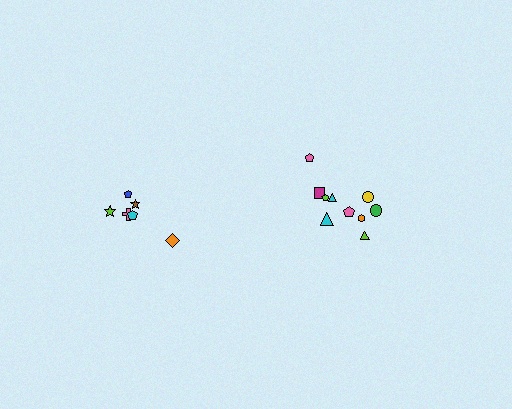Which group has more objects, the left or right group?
The right group.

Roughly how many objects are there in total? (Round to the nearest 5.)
Roughly 15 objects in total.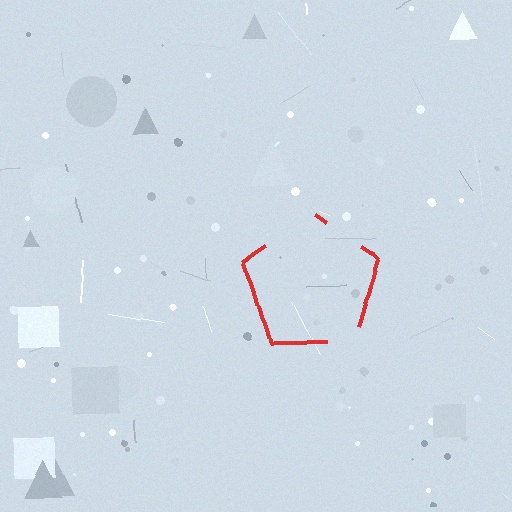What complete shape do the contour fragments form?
The contour fragments form a pentagon.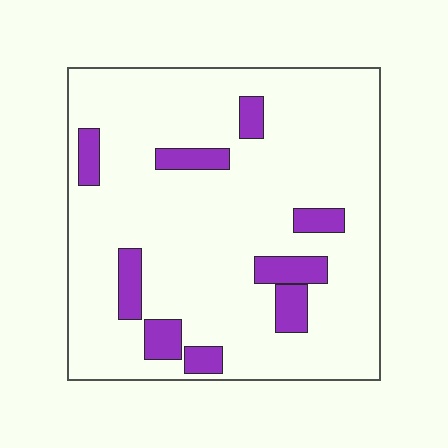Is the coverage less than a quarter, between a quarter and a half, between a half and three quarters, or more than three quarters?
Less than a quarter.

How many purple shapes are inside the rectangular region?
9.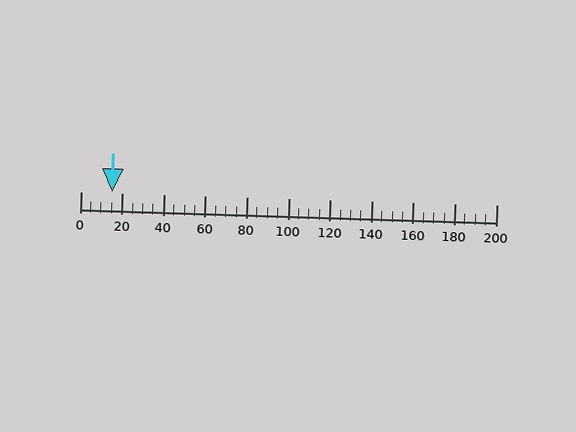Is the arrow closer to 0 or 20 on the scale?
The arrow is closer to 20.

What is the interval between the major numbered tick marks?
The major tick marks are spaced 20 units apart.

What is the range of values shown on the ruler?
The ruler shows values from 0 to 200.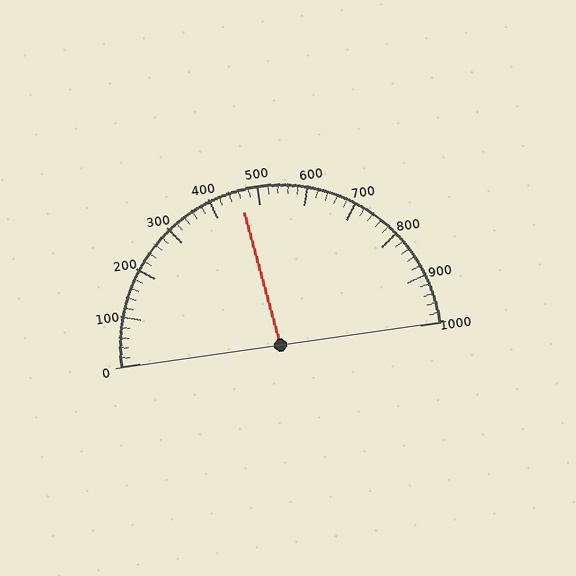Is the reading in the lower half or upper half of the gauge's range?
The reading is in the lower half of the range (0 to 1000).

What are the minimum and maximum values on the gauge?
The gauge ranges from 0 to 1000.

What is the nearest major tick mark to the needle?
The nearest major tick mark is 500.